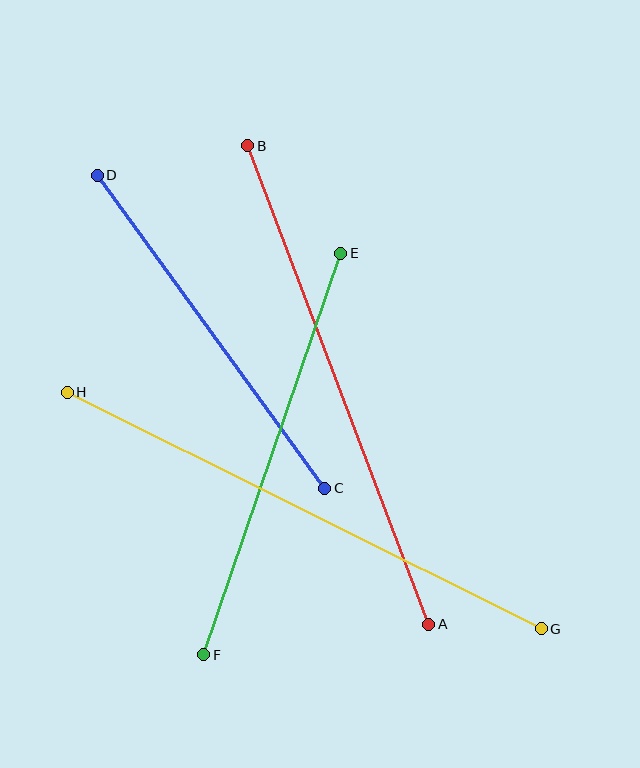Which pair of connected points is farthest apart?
Points G and H are farthest apart.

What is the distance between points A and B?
The distance is approximately 512 pixels.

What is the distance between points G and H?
The distance is approximately 530 pixels.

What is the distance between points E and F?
The distance is approximately 424 pixels.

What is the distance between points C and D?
The distance is approximately 386 pixels.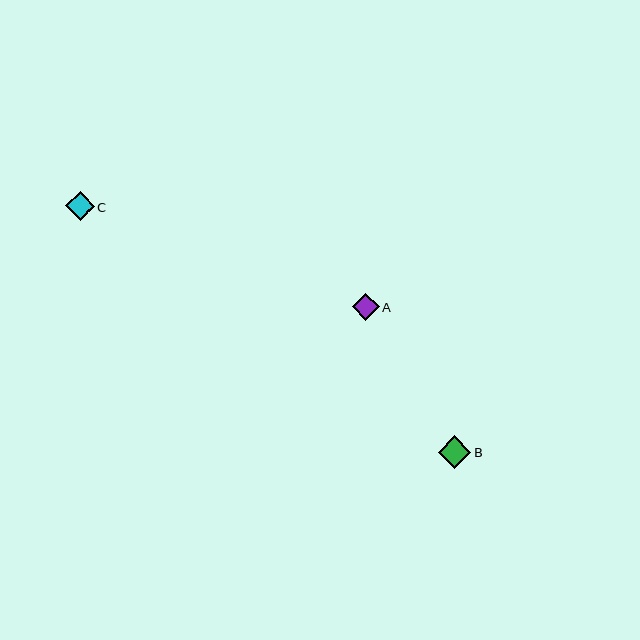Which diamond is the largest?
Diamond B is the largest with a size of approximately 33 pixels.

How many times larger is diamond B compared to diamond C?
Diamond B is approximately 1.1 times the size of diamond C.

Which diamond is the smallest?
Diamond A is the smallest with a size of approximately 27 pixels.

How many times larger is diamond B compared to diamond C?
Diamond B is approximately 1.1 times the size of diamond C.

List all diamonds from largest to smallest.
From largest to smallest: B, C, A.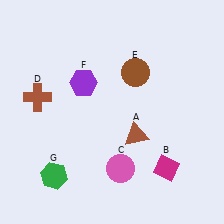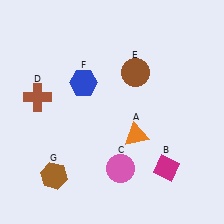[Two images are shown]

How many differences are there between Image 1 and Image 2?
There are 3 differences between the two images.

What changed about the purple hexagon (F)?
In Image 1, F is purple. In Image 2, it changed to blue.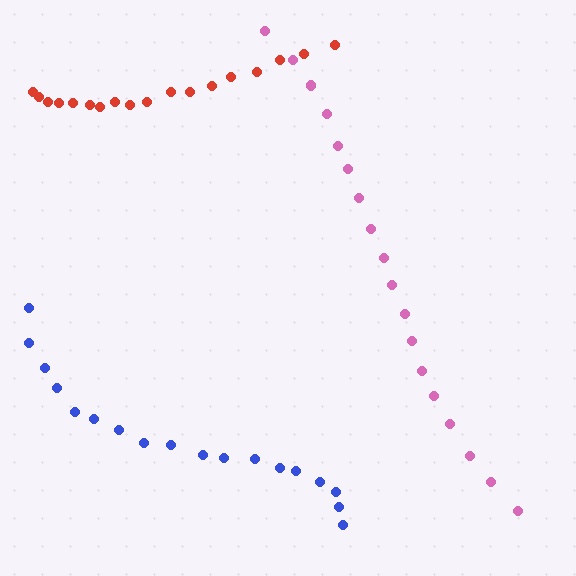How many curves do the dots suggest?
There are 3 distinct paths.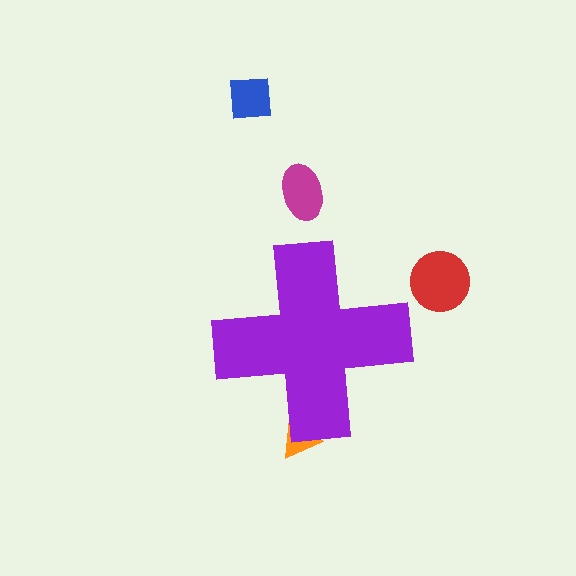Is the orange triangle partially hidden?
Yes, the orange triangle is partially hidden behind the purple cross.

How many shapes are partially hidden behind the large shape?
1 shape is partially hidden.